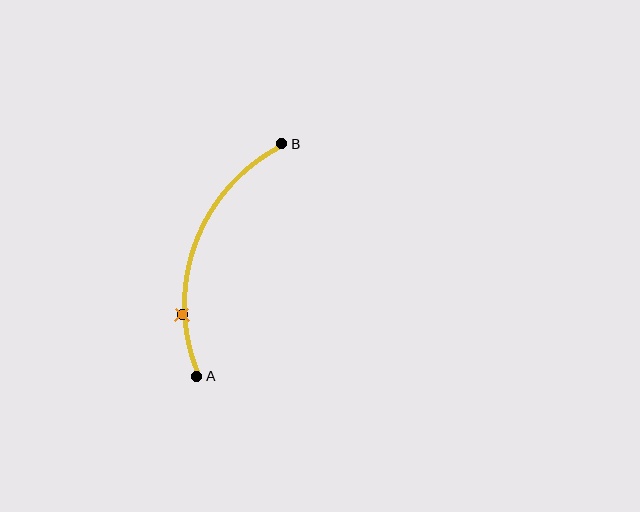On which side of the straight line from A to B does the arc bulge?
The arc bulges to the left of the straight line connecting A and B.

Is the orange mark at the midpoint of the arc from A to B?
No. The orange mark lies on the arc but is closer to endpoint A. The arc midpoint would be at the point on the curve equidistant along the arc from both A and B.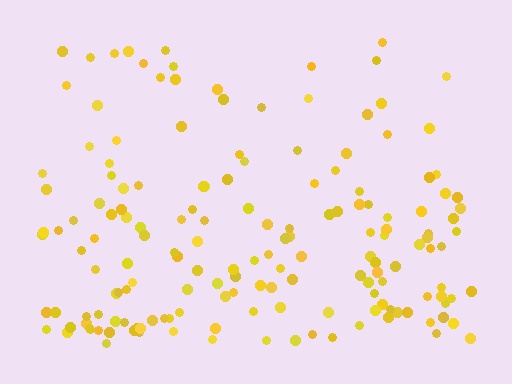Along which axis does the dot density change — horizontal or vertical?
Vertical.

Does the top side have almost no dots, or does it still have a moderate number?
Still a moderate number, just noticeably fewer than the bottom.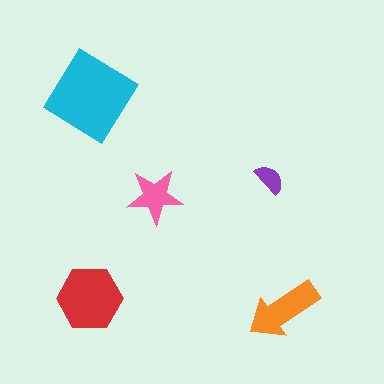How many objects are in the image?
There are 5 objects in the image.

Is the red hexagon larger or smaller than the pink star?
Larger.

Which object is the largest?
The cyan diamond.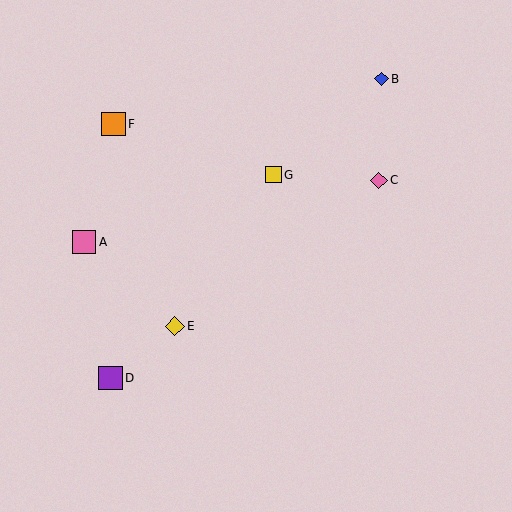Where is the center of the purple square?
The center of the purple square is at (111, 378).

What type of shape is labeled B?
Shape B is a blue diamond.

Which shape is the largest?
The orange square (labeled F) is the largest.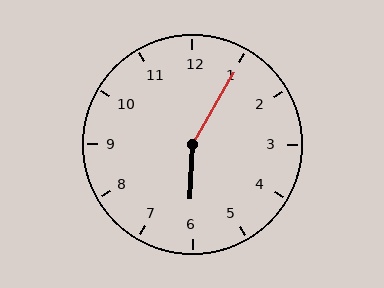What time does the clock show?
6:05.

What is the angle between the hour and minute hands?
Approximately 152 degrees.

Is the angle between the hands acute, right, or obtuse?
It is obtuse.